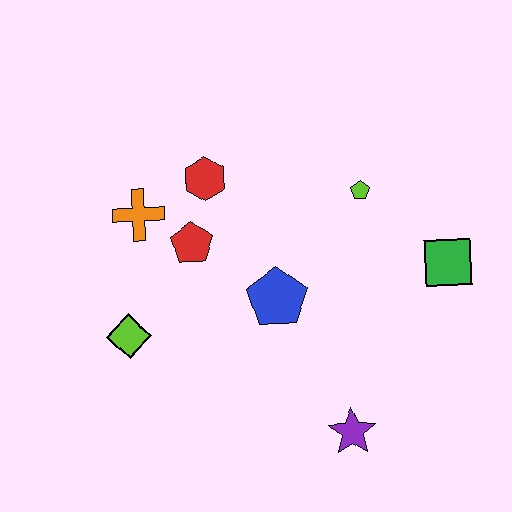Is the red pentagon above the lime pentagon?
No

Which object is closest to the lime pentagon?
The green square is closest to the lime pentagon.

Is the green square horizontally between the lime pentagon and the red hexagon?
No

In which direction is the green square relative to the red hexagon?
The green square is to the right of the red hexagon.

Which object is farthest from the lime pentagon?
The lime diamond is farthest from the lime pentagon.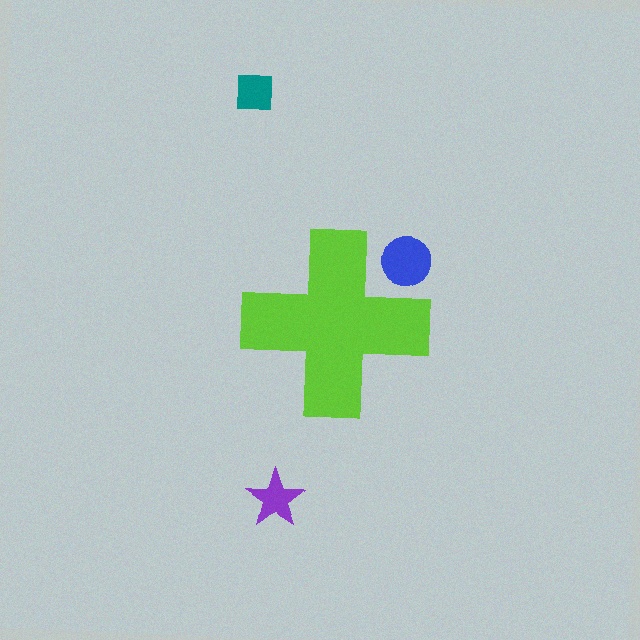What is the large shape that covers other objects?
A lime cross.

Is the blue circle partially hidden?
Yes, the blue circle is partially hidden behind the lime cross.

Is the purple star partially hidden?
No, the purple star is fully visible.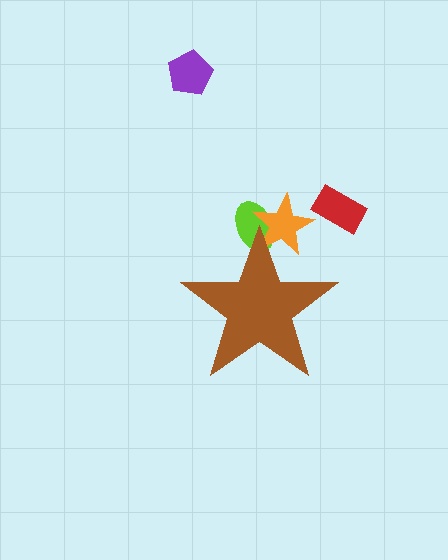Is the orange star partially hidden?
Yes, the orange star is partially hidden behind the brown star.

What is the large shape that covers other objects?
A brown star.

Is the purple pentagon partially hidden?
No, the purple pentagon is fully visible.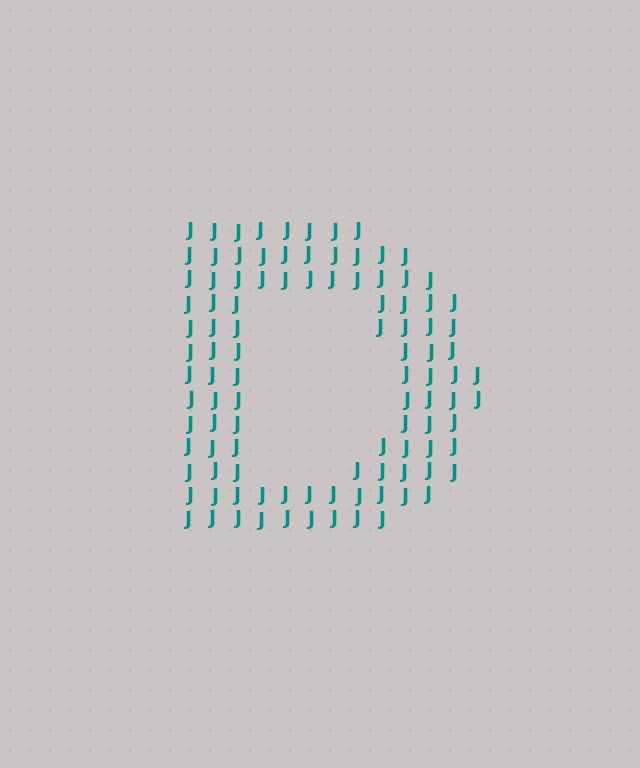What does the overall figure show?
The overall figure shows the letter D.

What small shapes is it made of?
It is made of small letter J's.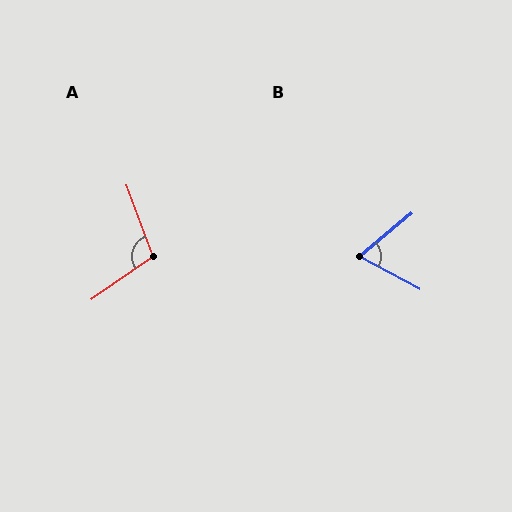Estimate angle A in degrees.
Approximately 104 degrees.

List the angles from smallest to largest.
B (67°), A (104°).